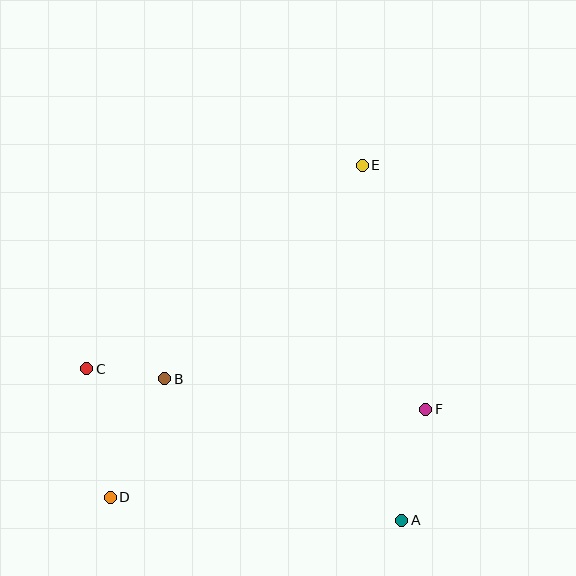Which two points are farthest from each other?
Points D and E are farthest from each other.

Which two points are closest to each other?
Points B and C are closest to each other.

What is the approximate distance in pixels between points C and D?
The distance between C and D is approximately 131 pixels.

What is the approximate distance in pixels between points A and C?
The distance between A and C is approximately 349 pixels.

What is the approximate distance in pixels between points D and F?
The distance between D and F is approximately 327 pixels.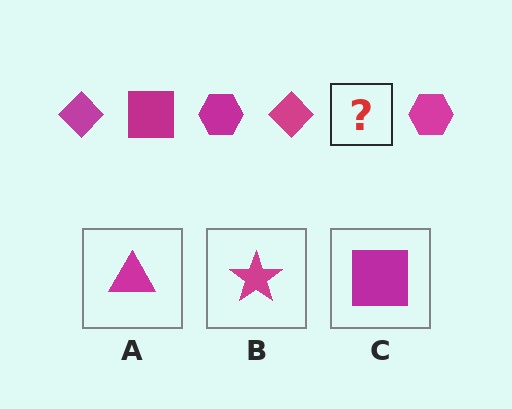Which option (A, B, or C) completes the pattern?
C.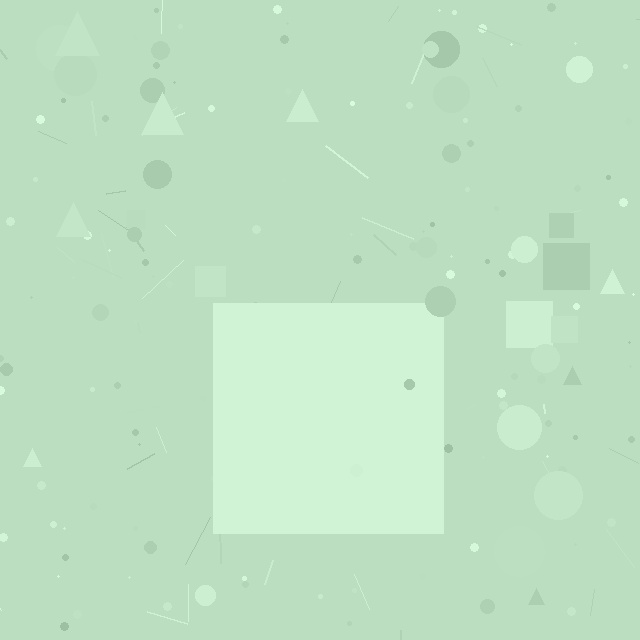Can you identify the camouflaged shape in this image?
The camouflaged shape is a square.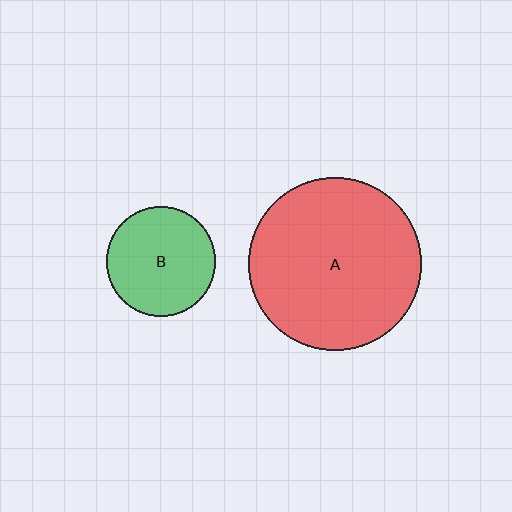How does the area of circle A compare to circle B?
Approximately 2.5 times.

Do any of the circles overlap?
No, none of the circles overlap.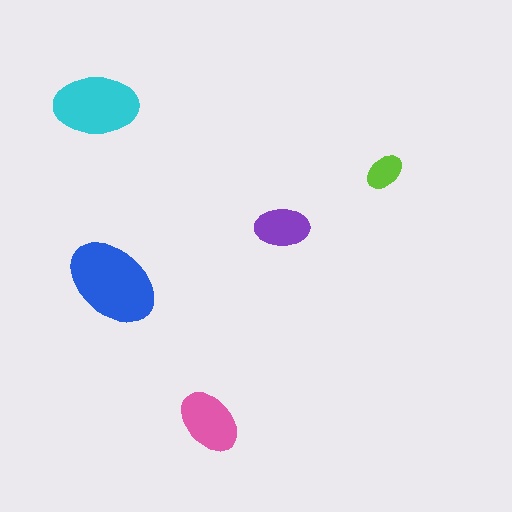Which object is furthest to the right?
The lime ellipse is rightmost.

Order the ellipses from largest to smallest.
the blue one, the cyan one, the pink one, the purple one, the lime one.